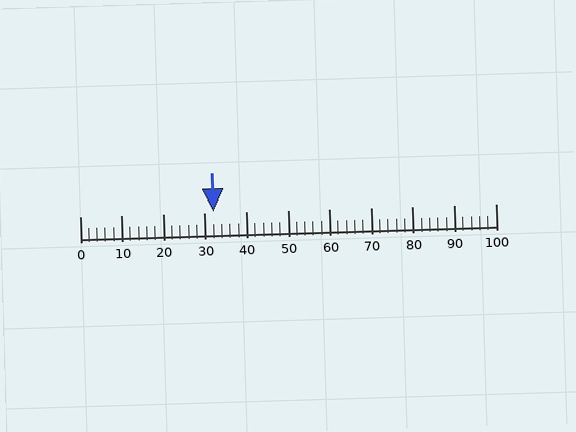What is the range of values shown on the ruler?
The ruler shows values from 0 to 100.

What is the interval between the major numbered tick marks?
The major tick marks are spaced 10 units apart.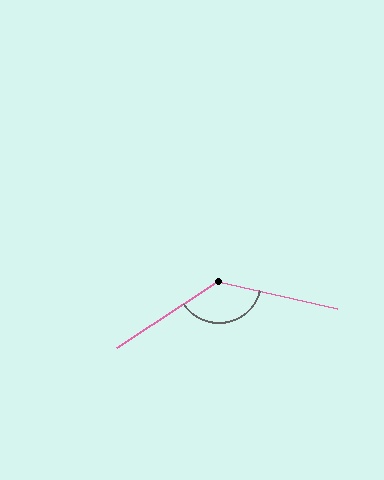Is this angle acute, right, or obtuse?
It is obtuse.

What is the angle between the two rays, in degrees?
Approximately 134 degrees.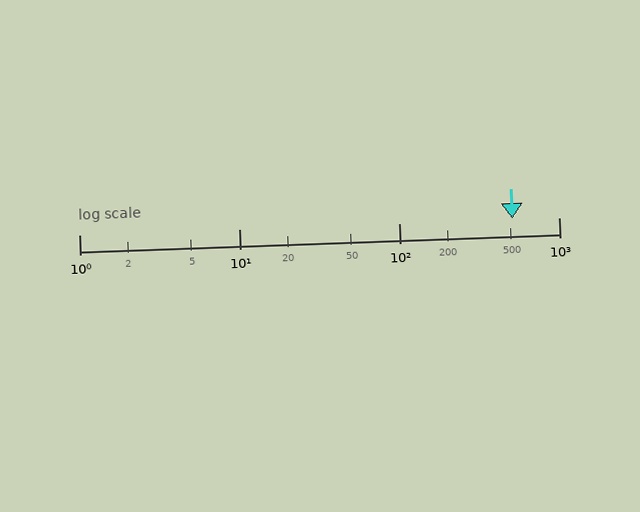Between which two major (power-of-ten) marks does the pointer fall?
The pointer is between 100 and 1000.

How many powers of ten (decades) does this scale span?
The scale spans 3 decades, from 1 to 1000.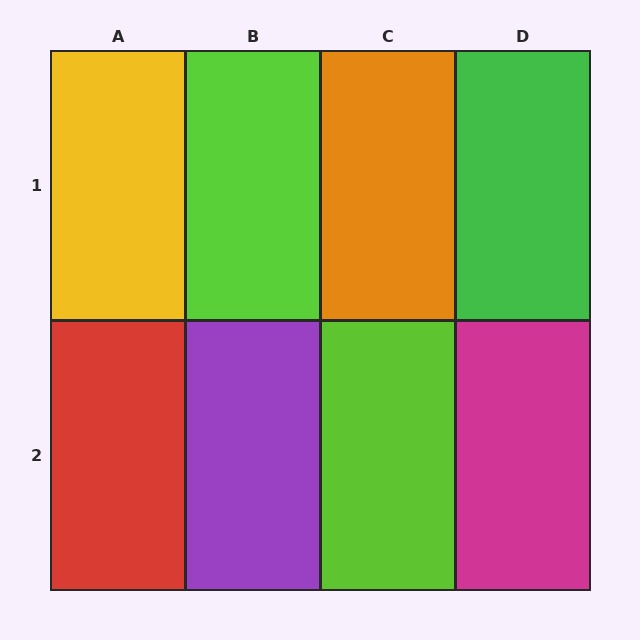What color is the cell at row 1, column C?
Orange.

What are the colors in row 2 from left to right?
Red, purple, lime, magenta.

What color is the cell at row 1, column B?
Lime.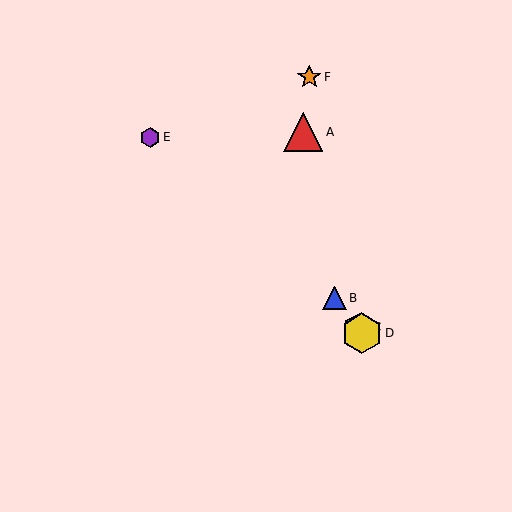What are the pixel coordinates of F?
Object F is at (309, 77).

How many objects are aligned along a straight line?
3 objects (B, C, D) are aligned along a straight line.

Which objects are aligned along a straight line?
Objects B, C, D are aligned along a straight line.